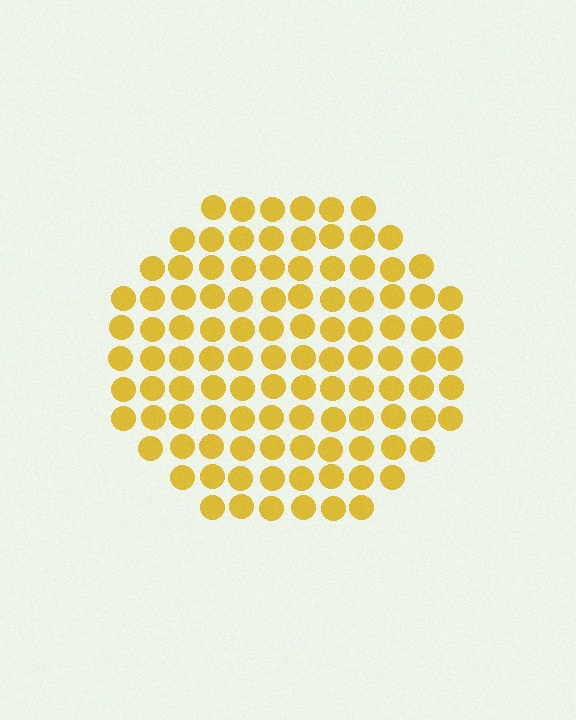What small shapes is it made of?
It is made of small circles.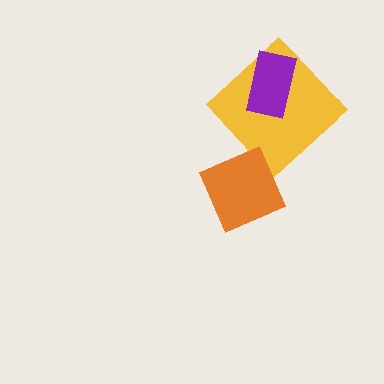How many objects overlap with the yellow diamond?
1 object overlaps with the yellow diamond.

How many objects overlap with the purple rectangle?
1 object overlaps with the purple rectangle.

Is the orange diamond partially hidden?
No, no other shape covers it.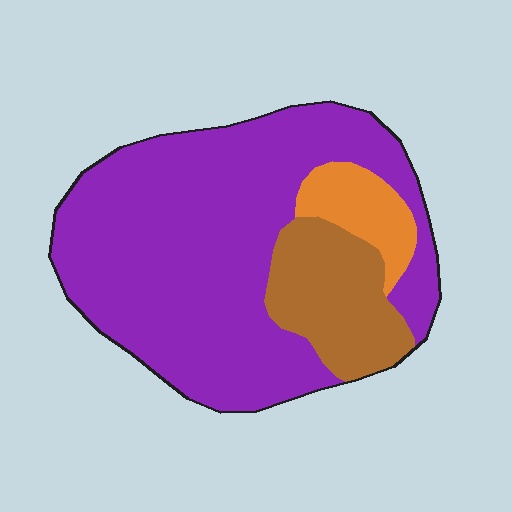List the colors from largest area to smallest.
From largest to smallest: purple, brown, orange.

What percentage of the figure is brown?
Brown takes up about one sixth (1/6) of the figure.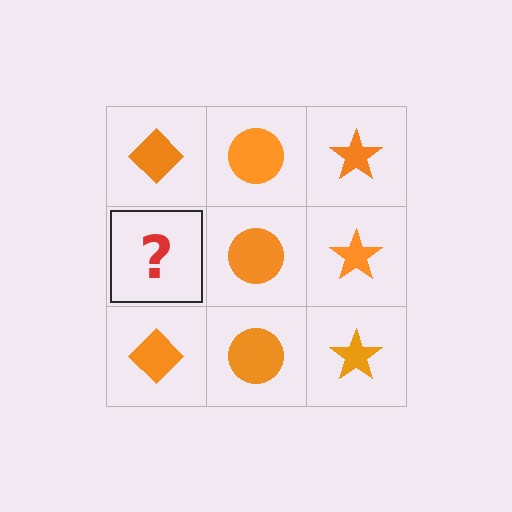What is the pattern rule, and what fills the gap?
The rule is that each column has a consistent shape. The gap should be filled with an orange diamond.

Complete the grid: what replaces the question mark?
The question mark should be replaced with an orange diamond.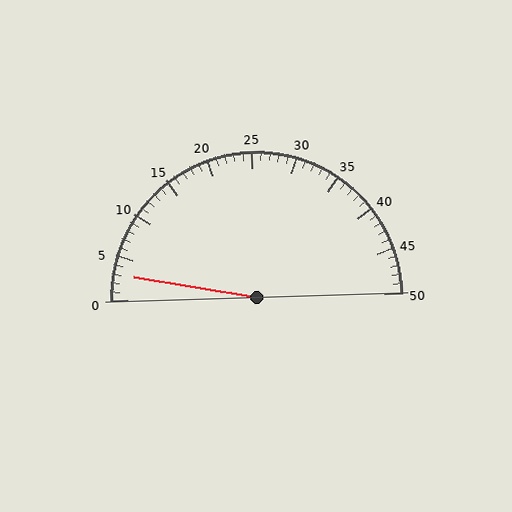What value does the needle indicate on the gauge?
The needle indicates approximately 3.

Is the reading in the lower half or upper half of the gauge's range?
The reading is in the lower half of the range (0 to 50).